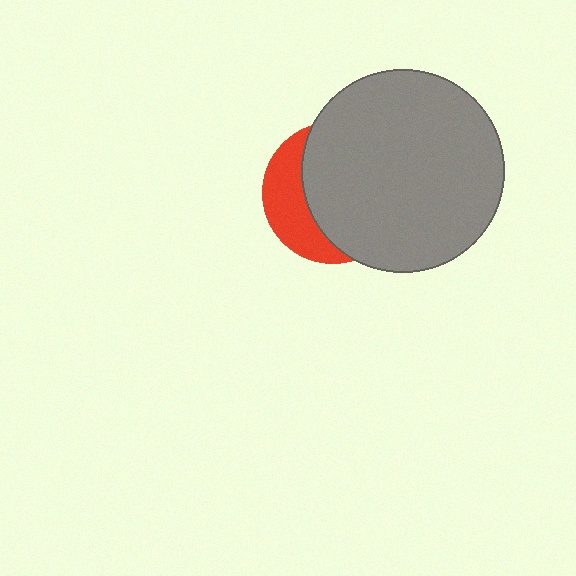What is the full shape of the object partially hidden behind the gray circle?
The partially hidden object is a red circle.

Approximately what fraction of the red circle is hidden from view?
Roughly 67% of the red circle is hidden behind the gray circle.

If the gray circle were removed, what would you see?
You would see the complete red circle.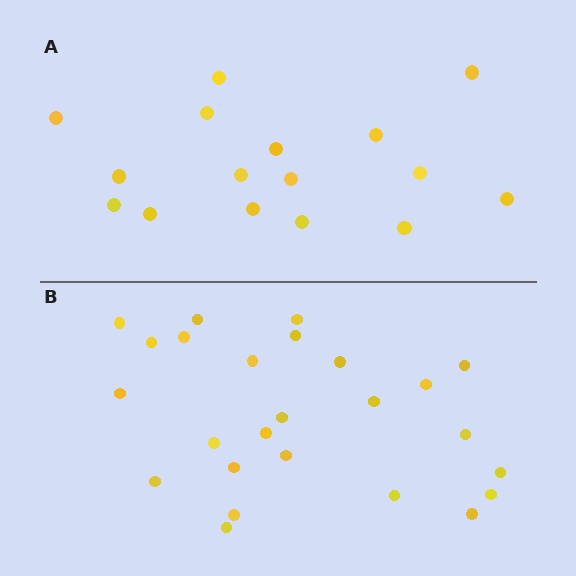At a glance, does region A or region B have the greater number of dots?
Region B (the bottom region) has more dots.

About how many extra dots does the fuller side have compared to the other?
Region B has roughly 8 or so more dots than region A.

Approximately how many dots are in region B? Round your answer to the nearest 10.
About 20 dots. (The exact count is 25, which rounds to 20.)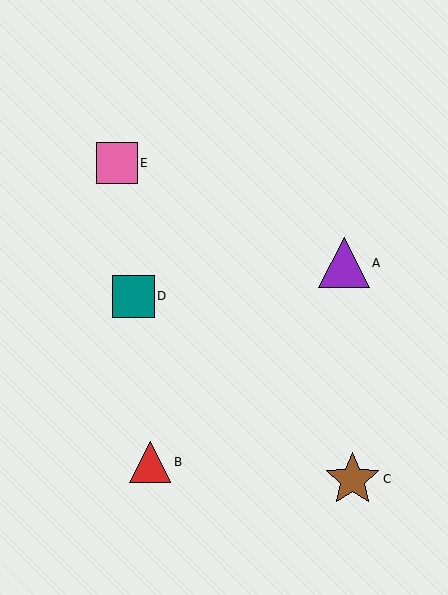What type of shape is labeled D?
Shape D is a teal square.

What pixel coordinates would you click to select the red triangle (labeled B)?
Click at (150, 462) to select the red triangle B.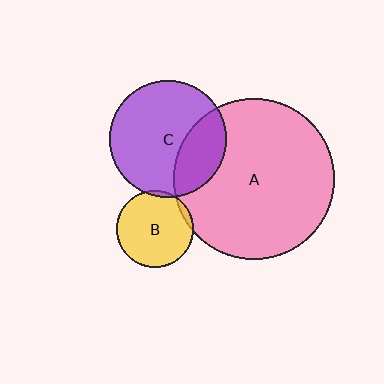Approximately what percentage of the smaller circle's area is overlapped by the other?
Approximately 5%.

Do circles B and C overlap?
Yes.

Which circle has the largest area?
Circle A (pink).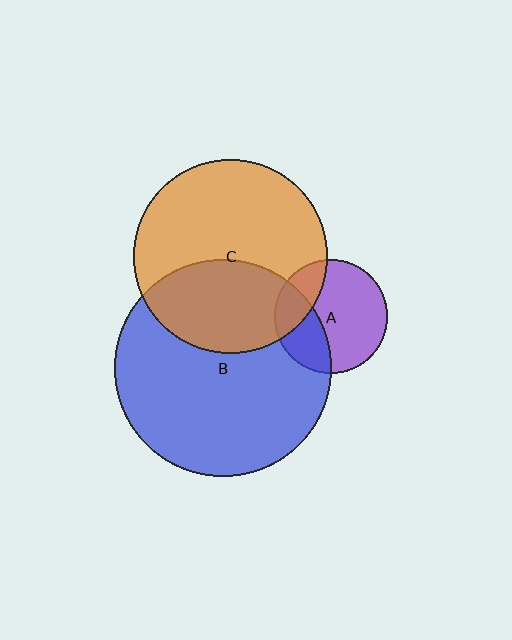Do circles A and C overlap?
Yes.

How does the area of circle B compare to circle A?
Approximately 3.6 times.